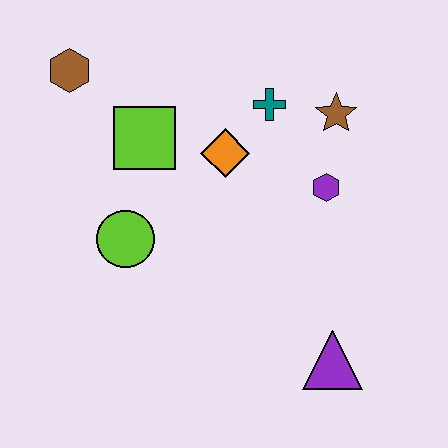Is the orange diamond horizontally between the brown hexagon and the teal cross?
Yes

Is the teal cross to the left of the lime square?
No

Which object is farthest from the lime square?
The purple triangle is farthest from the lime square.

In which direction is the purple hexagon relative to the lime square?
The purple hexagon is to the right of the lime square.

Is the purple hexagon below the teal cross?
Yes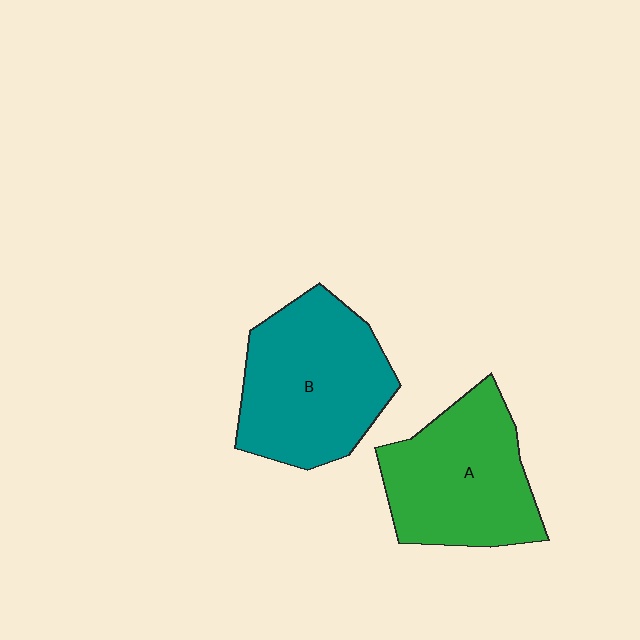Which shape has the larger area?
Shape B (teal).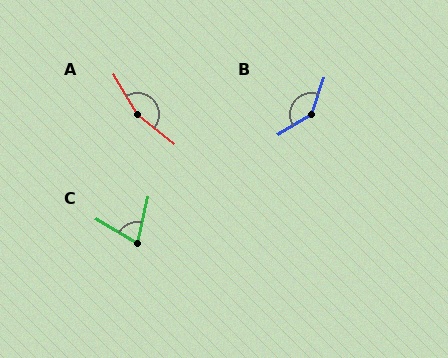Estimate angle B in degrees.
Approximately 139 degrees.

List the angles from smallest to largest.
C (72°), B (139°), A (159°).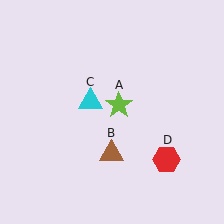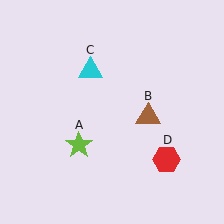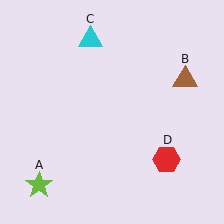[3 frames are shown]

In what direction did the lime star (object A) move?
The lime star (object A) moved down and to the left.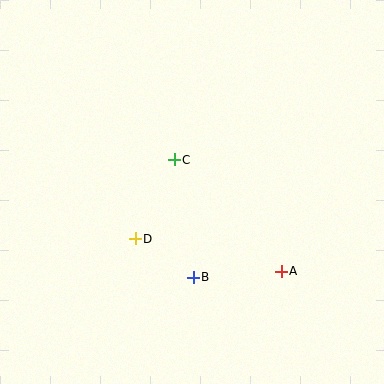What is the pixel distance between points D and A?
The distance between D and A is 150 pixels.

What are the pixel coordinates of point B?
Point B is at (193, 277).